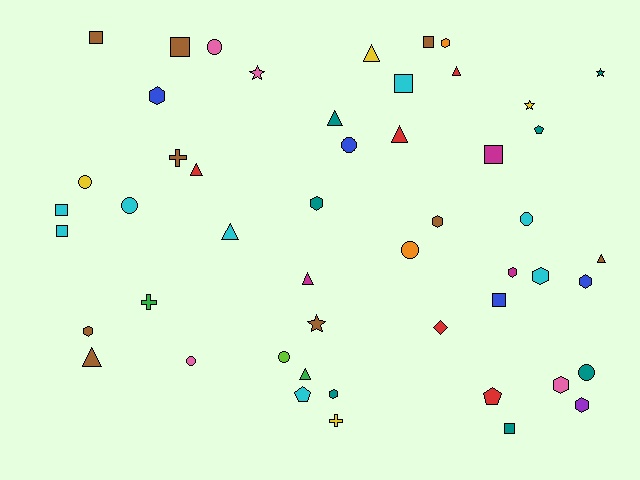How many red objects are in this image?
There are 5 red objects.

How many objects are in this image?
There are 50 objects.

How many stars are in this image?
There are 4 stars.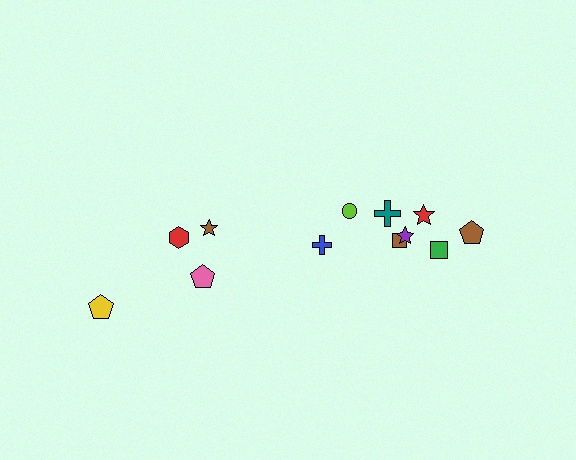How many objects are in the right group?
There are 8 objects.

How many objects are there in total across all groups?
There are 12 objects.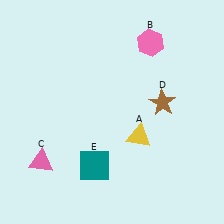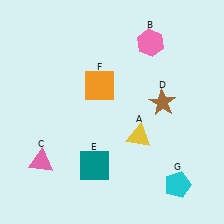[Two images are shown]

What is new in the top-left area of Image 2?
An orange square (F) was added in the top-left area of Image 2.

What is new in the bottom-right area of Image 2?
A cyan pentagon (G) was added in the bottom-right area of Image 2.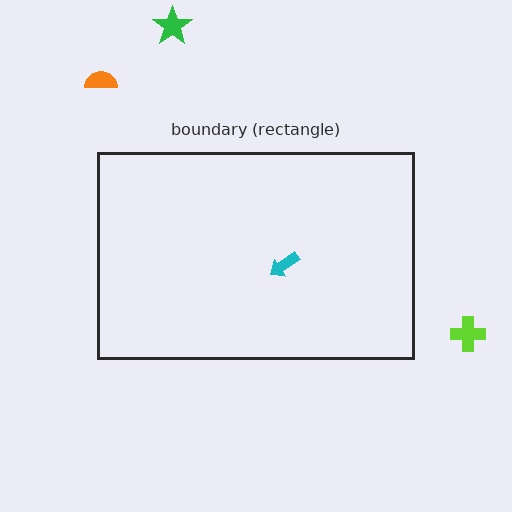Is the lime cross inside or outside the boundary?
Outside.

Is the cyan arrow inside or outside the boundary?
Inside.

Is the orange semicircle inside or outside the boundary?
Outside.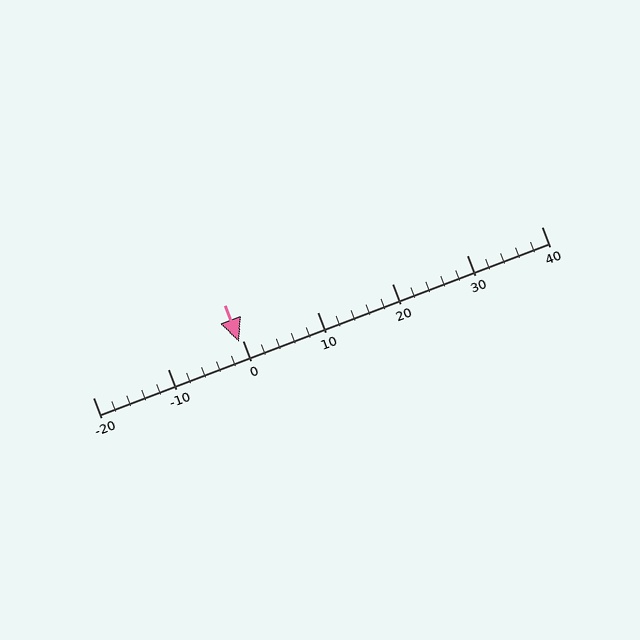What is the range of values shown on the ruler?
The ruler shows values from -20 to 40.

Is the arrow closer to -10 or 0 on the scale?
The arrow is closer to 0.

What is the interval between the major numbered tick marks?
The major tick marks are spaced 10 units apart.